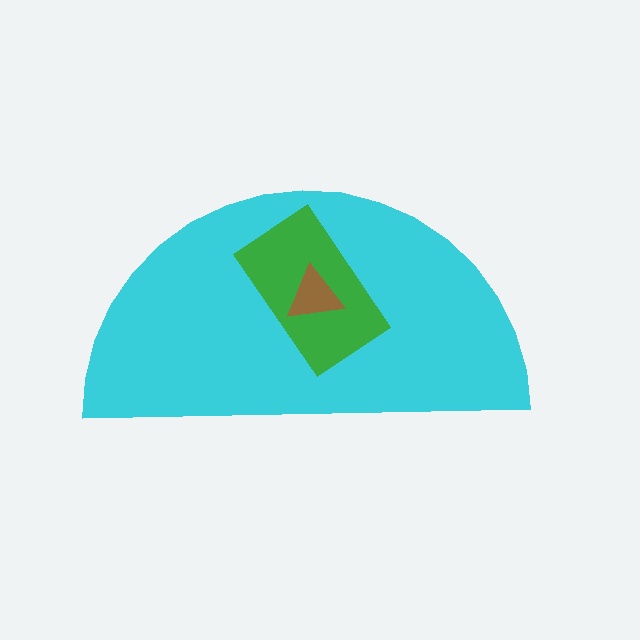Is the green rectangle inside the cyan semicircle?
Yes.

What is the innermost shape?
The brown triangle.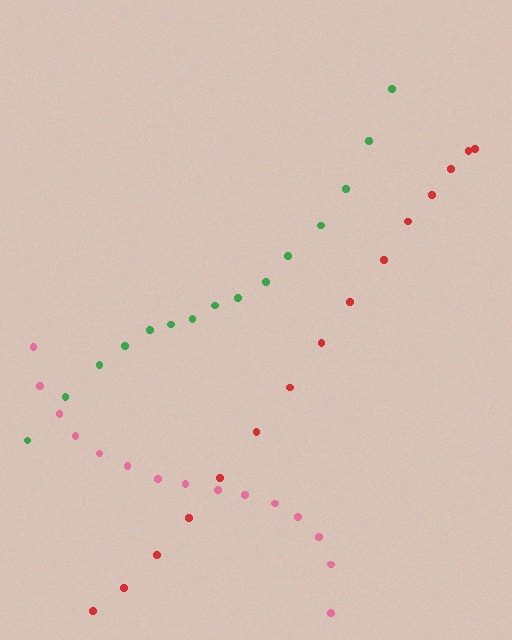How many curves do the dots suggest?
There are 3 distinct paths.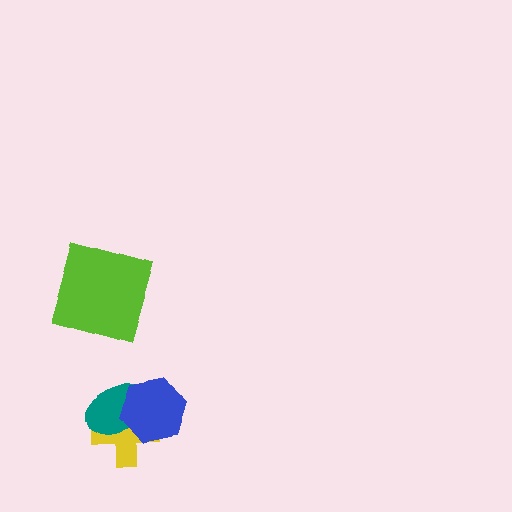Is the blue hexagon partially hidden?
No, no other shape covers it.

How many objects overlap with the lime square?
0 objects overlap with the lime square.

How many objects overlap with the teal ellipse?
2 objects overlap with the teal ellipse.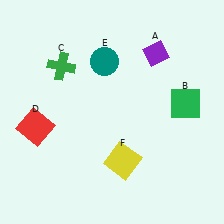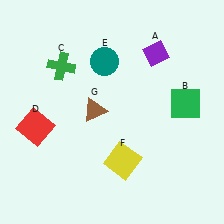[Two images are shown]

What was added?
A brown triangle (G) was added in Image 2.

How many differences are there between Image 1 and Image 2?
There is 1 difference between the two images.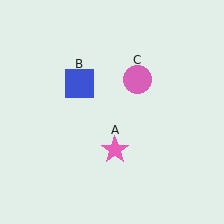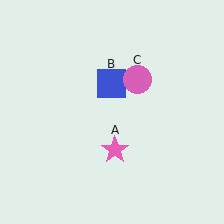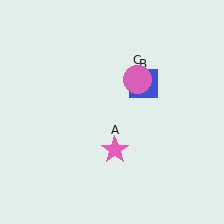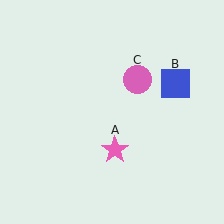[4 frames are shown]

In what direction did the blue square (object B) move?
The blue square (object B) moved right.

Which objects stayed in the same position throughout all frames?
Pink star (object A) and pink circle (object C) remained stationary.